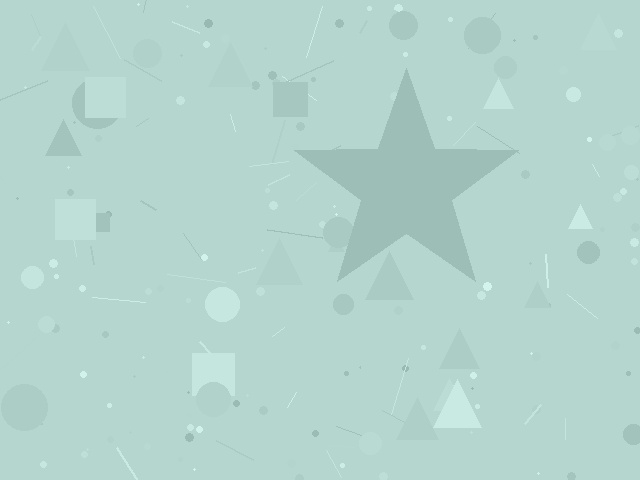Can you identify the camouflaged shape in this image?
The camouflaged shape is a star.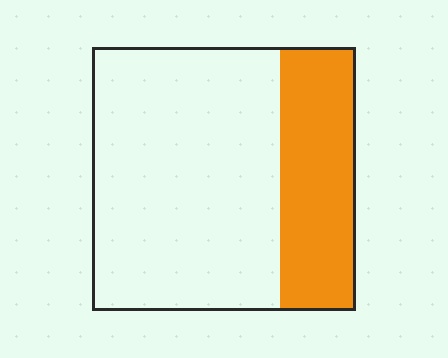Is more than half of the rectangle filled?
No.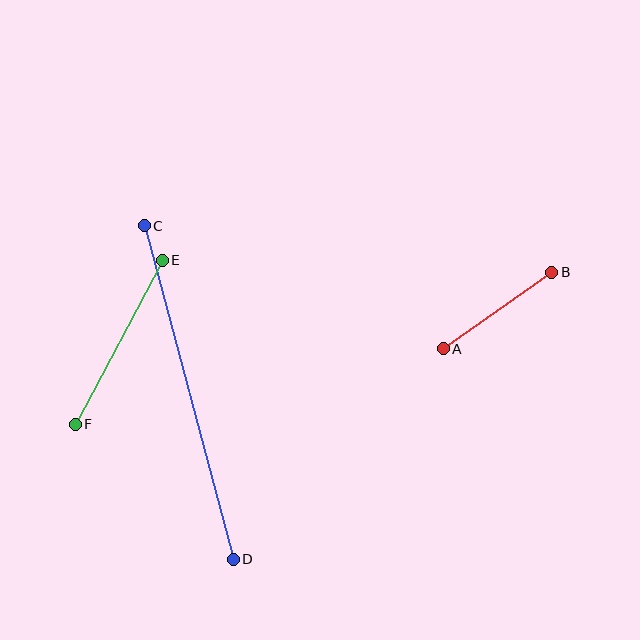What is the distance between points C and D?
The distance is approximately 345 pixels.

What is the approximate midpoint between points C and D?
The midpoint is at approximately (189, 393) pixels.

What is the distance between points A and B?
The distance is approximately 133 pixels.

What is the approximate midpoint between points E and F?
The midpoint is at approximately (119, 342) pixels.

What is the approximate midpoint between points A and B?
The midpoint is at approximately (498, 311) pixels.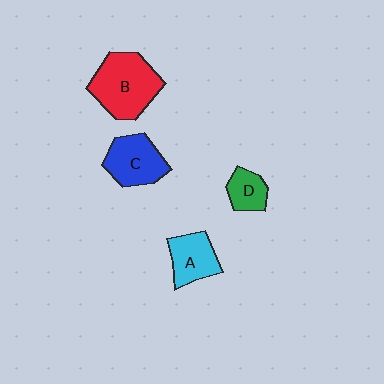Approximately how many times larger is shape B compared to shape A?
Approximately 1.7 times.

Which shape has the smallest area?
Shape D (green).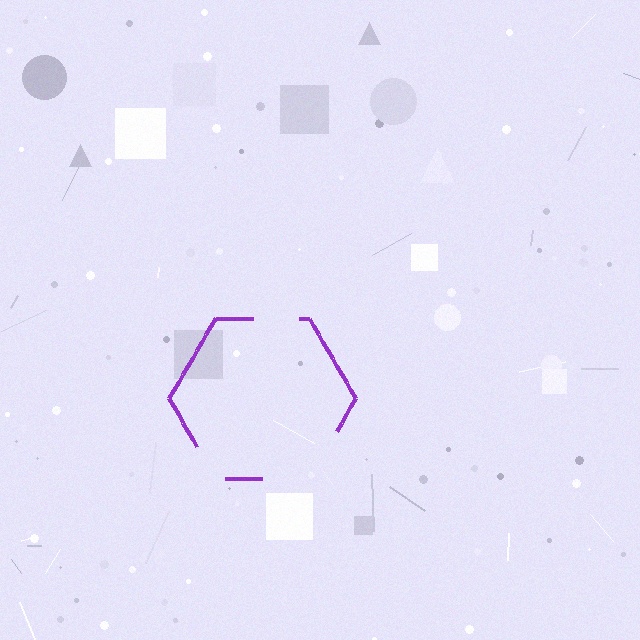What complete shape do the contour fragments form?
The contour fragments form a hexagon.